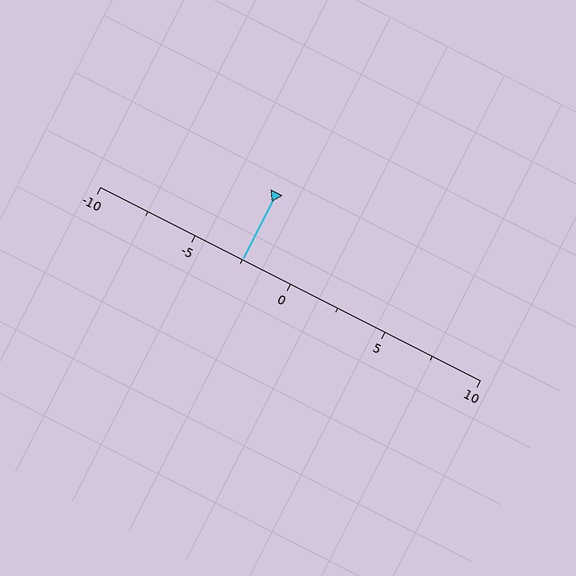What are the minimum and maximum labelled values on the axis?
The axis runs from -10 to 10.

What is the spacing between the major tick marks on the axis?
The major ticks are spaced 5 apart.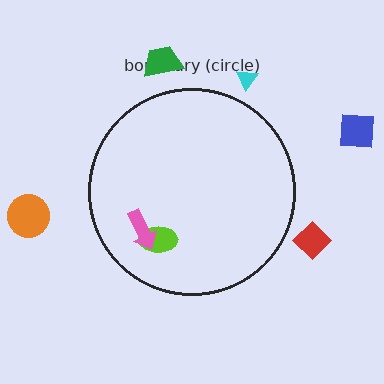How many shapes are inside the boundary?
2 inside, 5 outside.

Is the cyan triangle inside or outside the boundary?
Outside.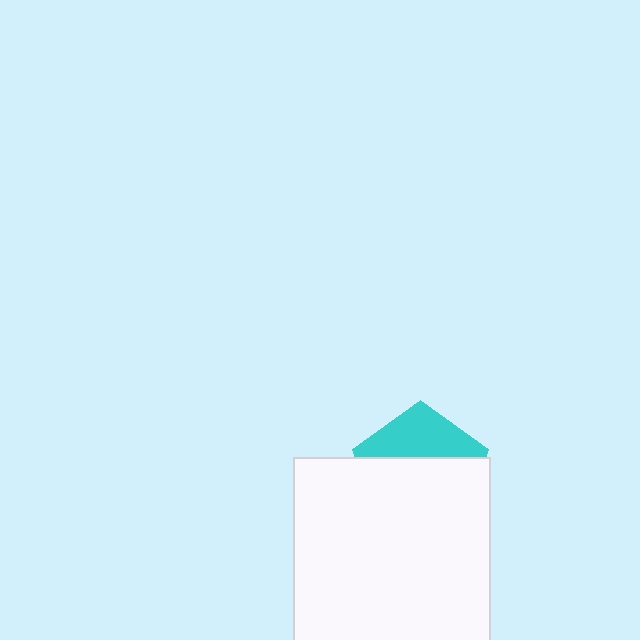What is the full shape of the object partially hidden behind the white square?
The partially hidden object is a cyan pentagon.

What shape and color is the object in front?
The object in front is a white square.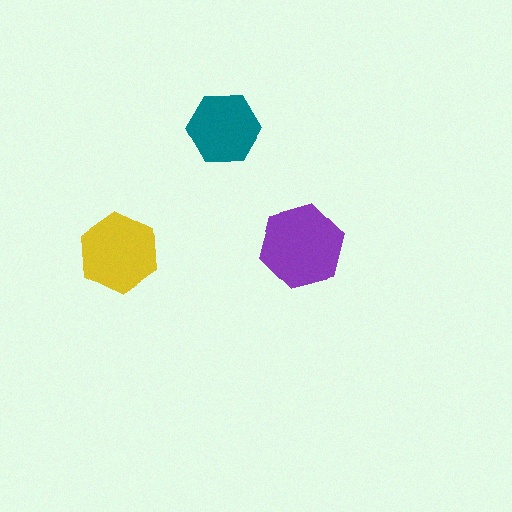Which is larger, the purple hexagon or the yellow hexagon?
The purple one.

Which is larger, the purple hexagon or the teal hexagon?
The purple one.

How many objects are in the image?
There are 3 objects in the image.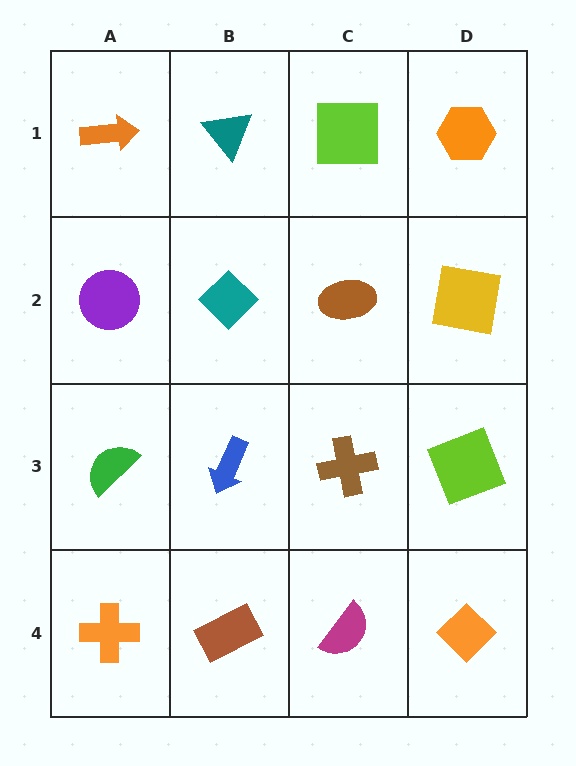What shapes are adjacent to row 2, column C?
A lime square (row 1, column C), a brown cross (row 3, column C), a teal diamond (row 2, column B), a yellow square (row 2, column D).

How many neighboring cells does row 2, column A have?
3.